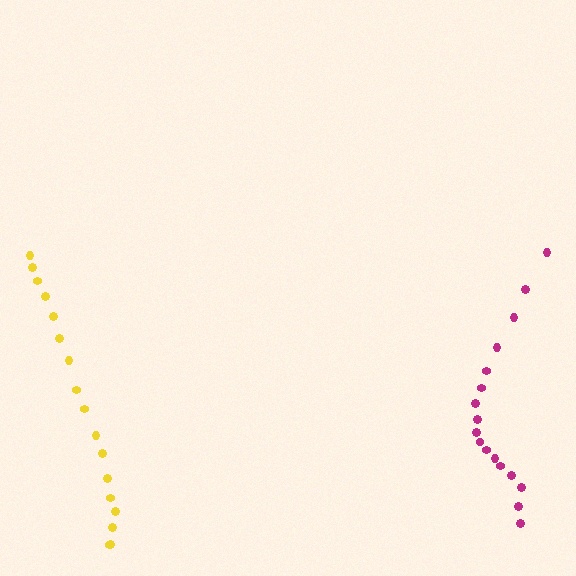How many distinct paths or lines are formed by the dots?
There are 2 distinct paths.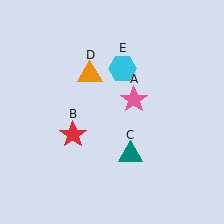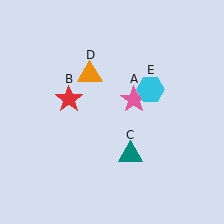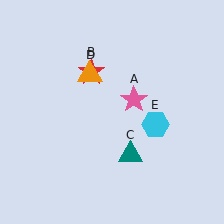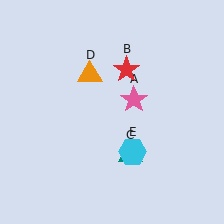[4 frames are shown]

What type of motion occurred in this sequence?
The red star (object B), cyan hexagon (object E) rotated clockwise around the center of the scene.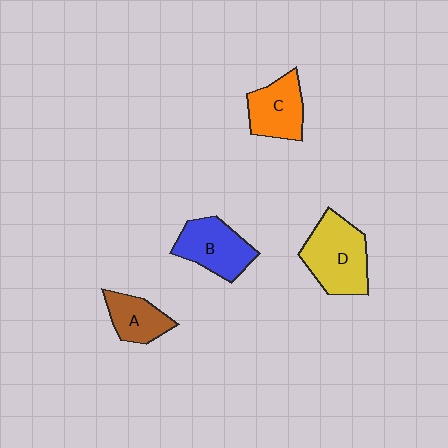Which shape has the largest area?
Shape D (yellow).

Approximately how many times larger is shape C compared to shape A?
Approximately 1.2 times.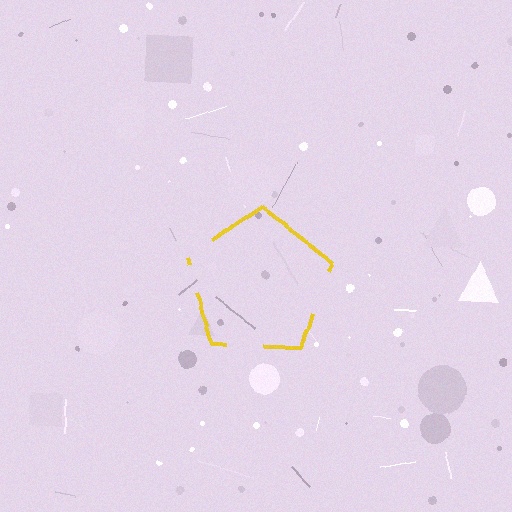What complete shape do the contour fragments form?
The contour fragments form a pentagon.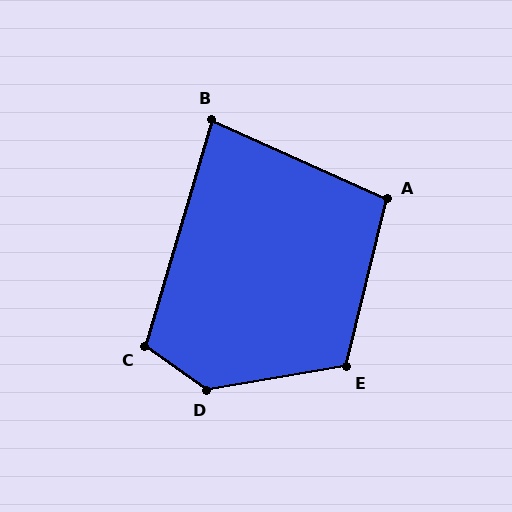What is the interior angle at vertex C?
Approximately 109 degrees (obtuse).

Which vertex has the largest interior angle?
D, at approximately 135 degrees.